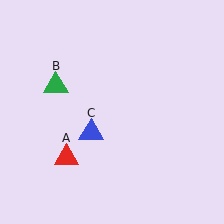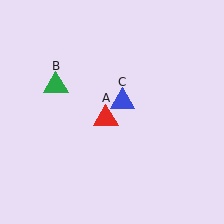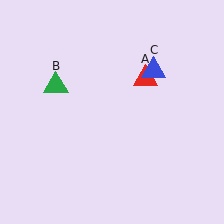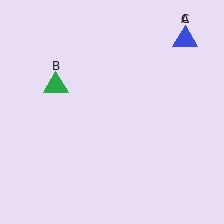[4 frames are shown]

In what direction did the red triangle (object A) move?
The red triangle (object A) moved up and to the right.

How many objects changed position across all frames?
2 objects changed position: red triangle (object A), blue triangle (object C).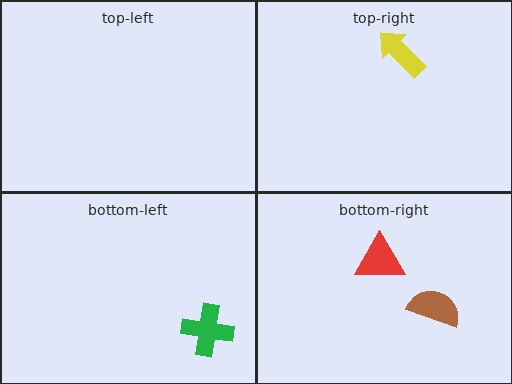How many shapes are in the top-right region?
1.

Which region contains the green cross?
The bottom-left region.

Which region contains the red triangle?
The bottom-right region.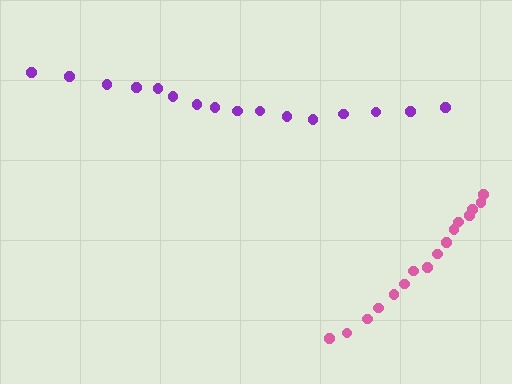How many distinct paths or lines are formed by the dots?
There are 2 distinct paths.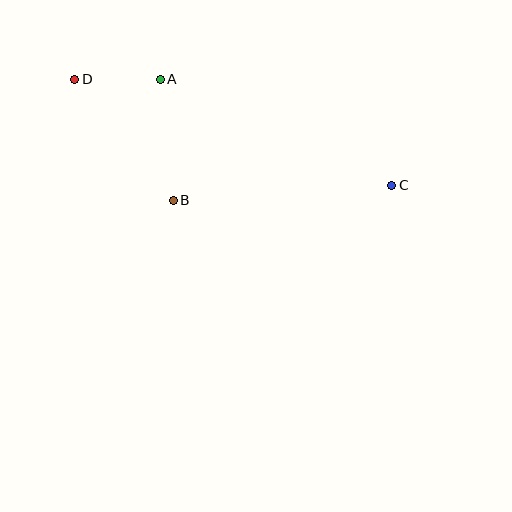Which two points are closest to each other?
Points A and D are closest to each other.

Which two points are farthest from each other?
Points C and D are farthest from each other.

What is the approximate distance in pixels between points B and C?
The distance between B and C is approximately 219 pixels.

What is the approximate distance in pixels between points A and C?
The distance between A and C is approximately 255 pixels.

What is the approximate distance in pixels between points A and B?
The distance between A and B is approximately 122 pixels.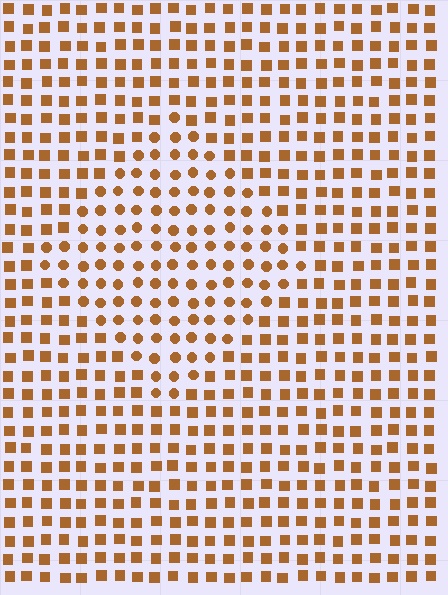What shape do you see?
I see a diamond.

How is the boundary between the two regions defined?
The boundary is defined by a change in element shape: circles inside vs. squares outside. All elements share the same color and spacing.